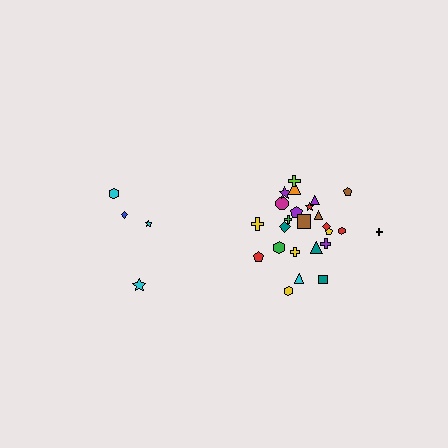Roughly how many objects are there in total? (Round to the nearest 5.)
Roughly 30 objects in total.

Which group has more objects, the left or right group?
The right group.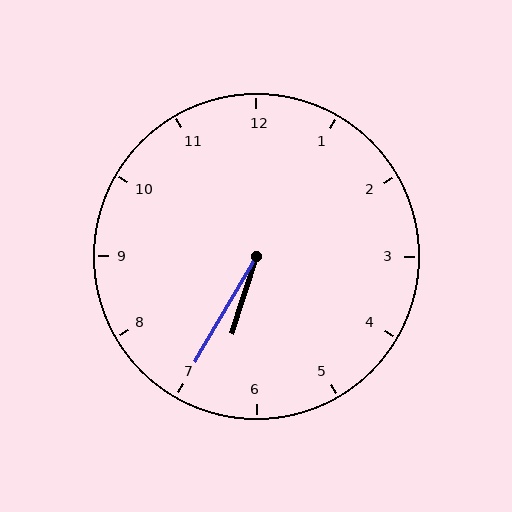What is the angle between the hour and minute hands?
Approximately 12 degrees.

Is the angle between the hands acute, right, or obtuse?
It is acute.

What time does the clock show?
6:35.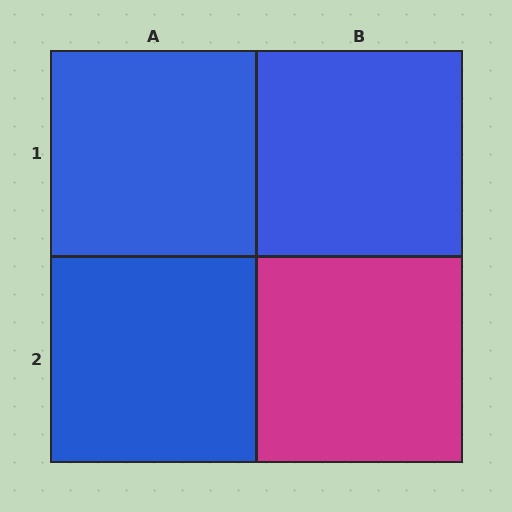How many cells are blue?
3 cells are blue.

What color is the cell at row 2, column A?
Blue.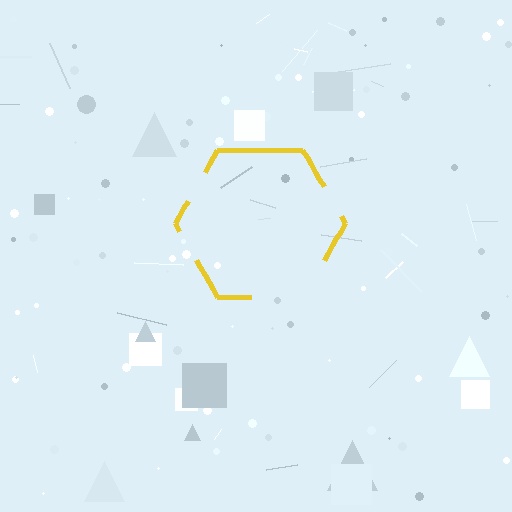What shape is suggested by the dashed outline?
The dashed outline suggests a hexagon.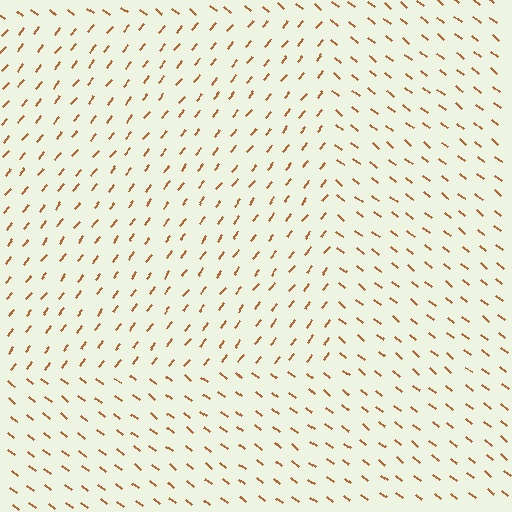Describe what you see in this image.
The image is filled with small brown line segments. A rectangle region in the image has lines oriented differently from the surrounding lines, creating a visible texture boundary.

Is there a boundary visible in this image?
Yes, there is a texture boundary formed by a change in line orientation.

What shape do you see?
I see a rectangle.